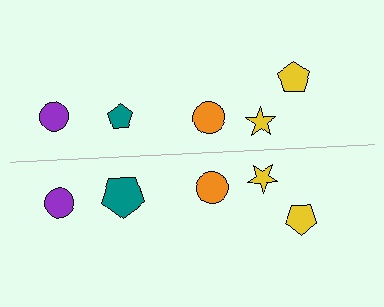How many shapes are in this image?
There are 10 shapes in this image.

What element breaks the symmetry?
The teal pentagon on the bottom side has a different size than its mirror counterpart.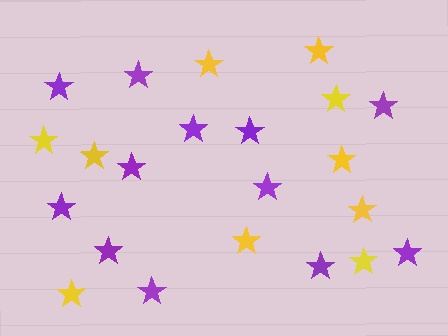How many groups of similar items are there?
There are 2 groups: one group of purple stars (12) and one group of yellow stars (10).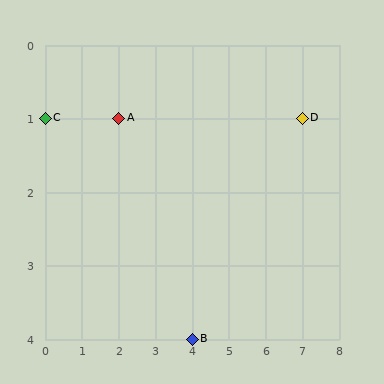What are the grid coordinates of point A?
Point A is at grid coordinates (2, 1).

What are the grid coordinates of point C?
Point C is at grid coordinates (0, 1).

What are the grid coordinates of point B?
Point B is at grid coordinates (4, 4).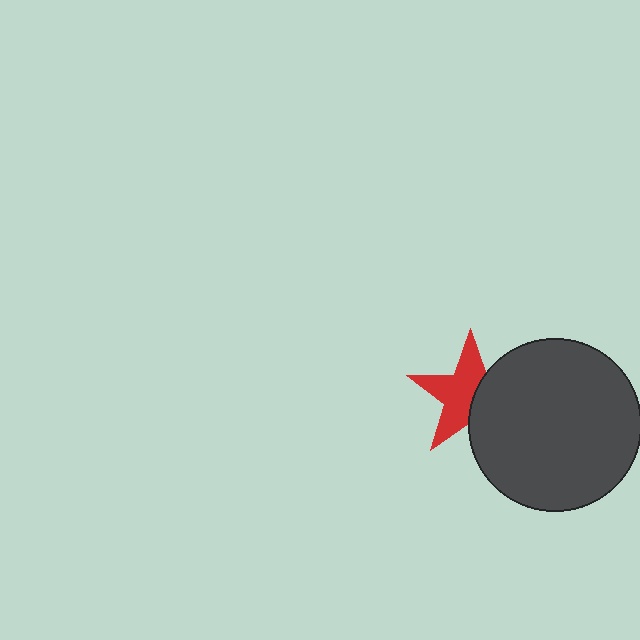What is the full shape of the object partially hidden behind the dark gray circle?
The partially hidden object is a red star.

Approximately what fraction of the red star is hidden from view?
Roughly 40% of the red star is hidden behind the dark gray circle.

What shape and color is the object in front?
The object in front is a dark gray circle.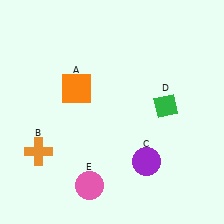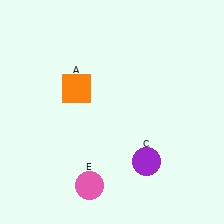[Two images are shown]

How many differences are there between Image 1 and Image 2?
There are 2 differences between the two images.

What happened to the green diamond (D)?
The green diamond (D) was removed in Image 2. It was in the top-right area of Image 1.